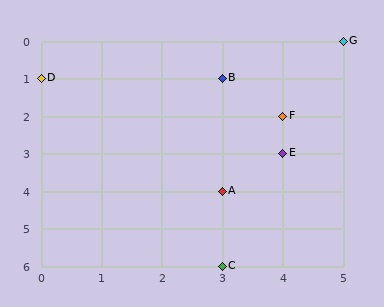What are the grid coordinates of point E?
Point E is at grid coordinates (4, 3).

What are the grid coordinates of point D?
Point D is at grid coordinates (0, 1).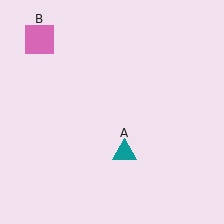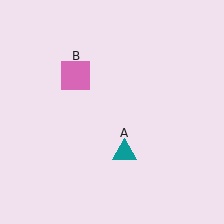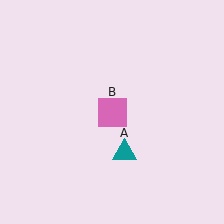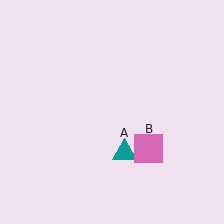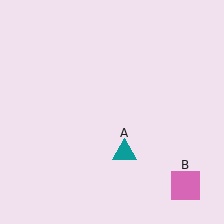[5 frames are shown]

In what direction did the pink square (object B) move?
The pink square (object B) moved down and to the right.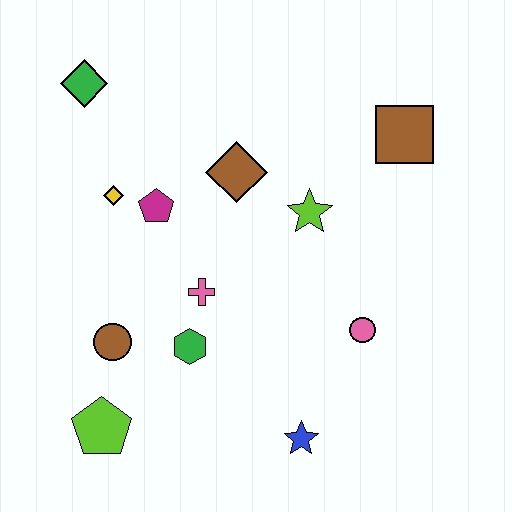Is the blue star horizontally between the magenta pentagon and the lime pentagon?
No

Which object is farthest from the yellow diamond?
The blue star is farthest from the yellow diamond.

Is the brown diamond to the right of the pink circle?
No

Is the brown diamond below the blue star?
No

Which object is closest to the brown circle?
The green hexagon is closest to the brown circle.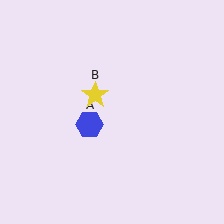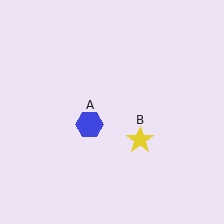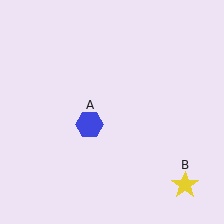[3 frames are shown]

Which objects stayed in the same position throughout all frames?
Blue hexagon (object A) remained stationary.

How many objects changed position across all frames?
1 object changed position: yellow star (object B).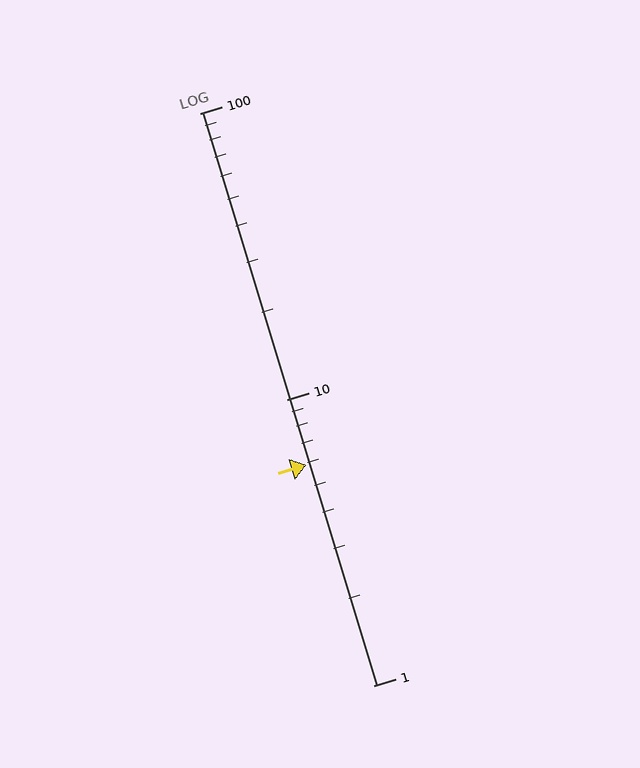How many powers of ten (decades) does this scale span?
The scale spans 2 decades, from 1 to 100.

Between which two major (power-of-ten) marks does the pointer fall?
The pointer is between 1 and 10.